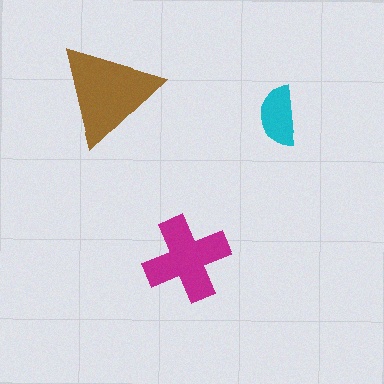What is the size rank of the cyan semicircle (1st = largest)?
3rd.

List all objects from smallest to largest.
The cyan semicircle, the magenta cross, the brown triangle.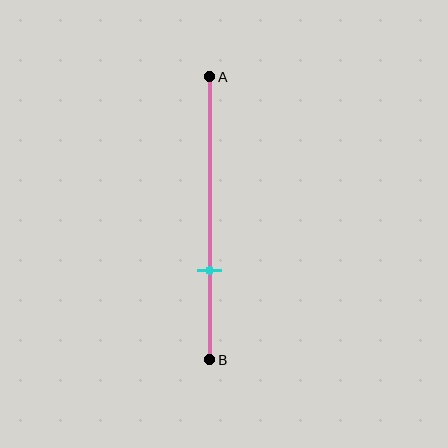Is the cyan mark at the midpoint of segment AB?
No, the mark is at about 70% from A, not at the 50% midpoint.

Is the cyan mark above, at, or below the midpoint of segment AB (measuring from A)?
The cyan mark is below the midpoint of segment AB.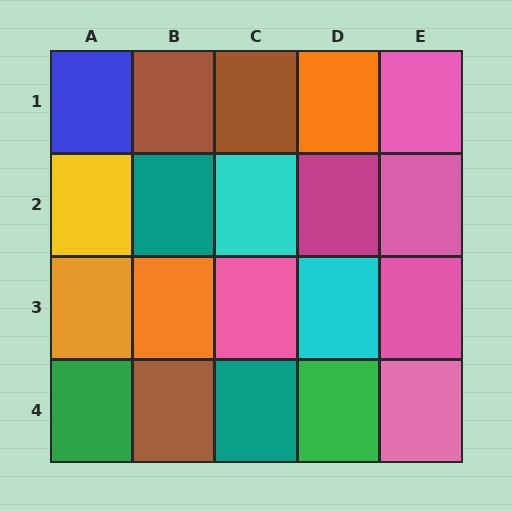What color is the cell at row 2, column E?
Pink.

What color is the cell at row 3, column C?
Pink.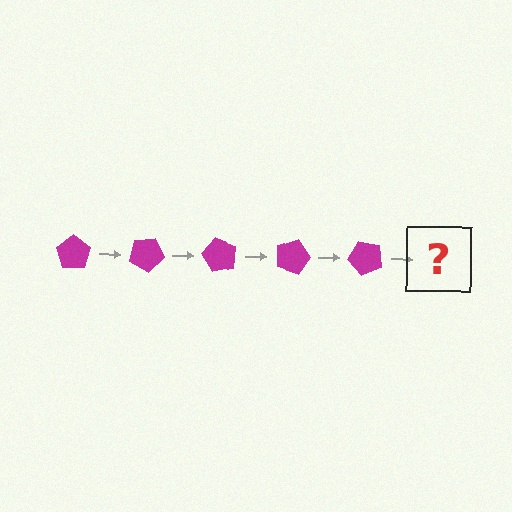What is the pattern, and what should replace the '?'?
The pattern is that the pentagon rotates 30 degrees each step. The '?' should be a magenta pentagon rotated 150 degrees.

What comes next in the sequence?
The next element should be a magenta pentagon rotated 150 degrees.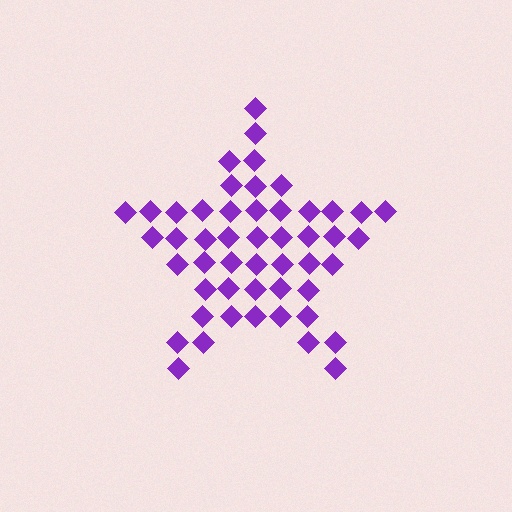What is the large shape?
The large shape is a star.